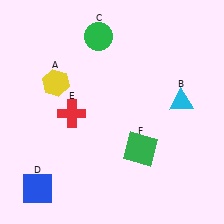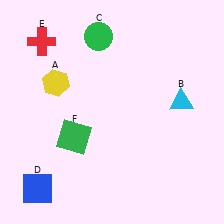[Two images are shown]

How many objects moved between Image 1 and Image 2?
2 objects moved between the two images.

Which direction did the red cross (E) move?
The red cross (E) moved up.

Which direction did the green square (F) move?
The green square (F) moved left.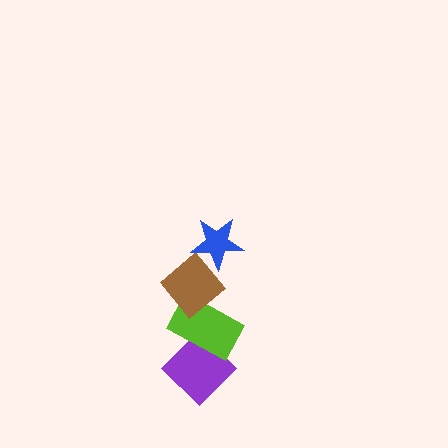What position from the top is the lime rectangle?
The lime rectangle is 3rd from the top.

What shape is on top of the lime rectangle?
The brown diamond is on top of the lime rectangle.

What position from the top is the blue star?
The blue star is 1st from the top.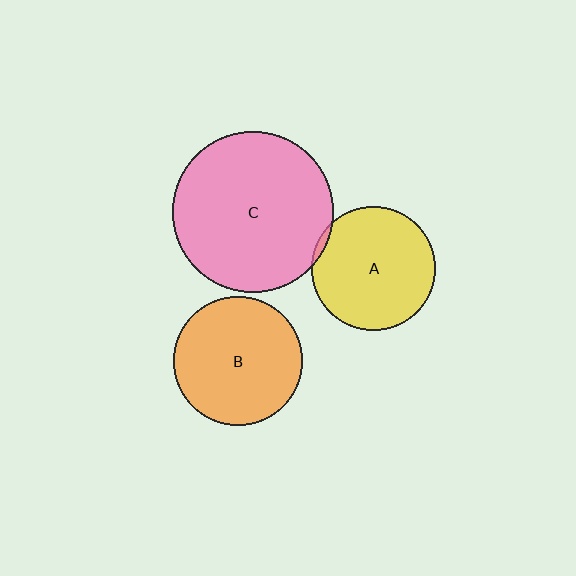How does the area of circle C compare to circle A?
Approximately 1.7 times.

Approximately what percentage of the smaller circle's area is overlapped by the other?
Approximately 5%.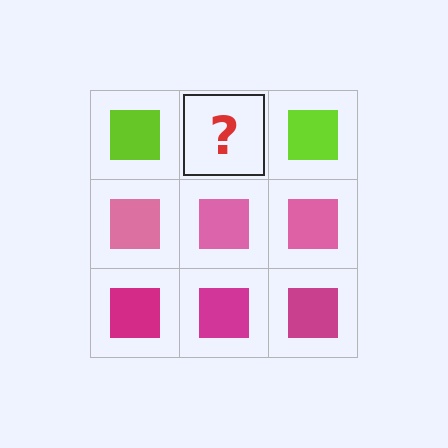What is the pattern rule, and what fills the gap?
The rule is that each row has a consistent color. The gap should be filled with a lime square.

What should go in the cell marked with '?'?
The missing cell should contain a lime square.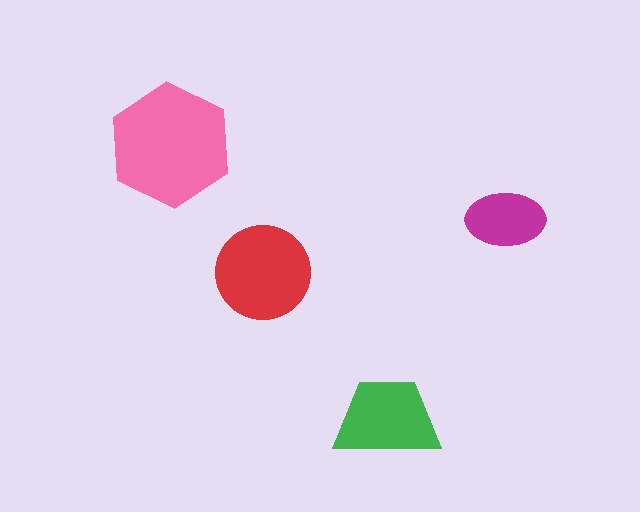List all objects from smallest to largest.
The magenta ellipse, the green trapezoid, the red circle, the pink hexagon.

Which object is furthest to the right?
The magenta ellipse is rightmost.